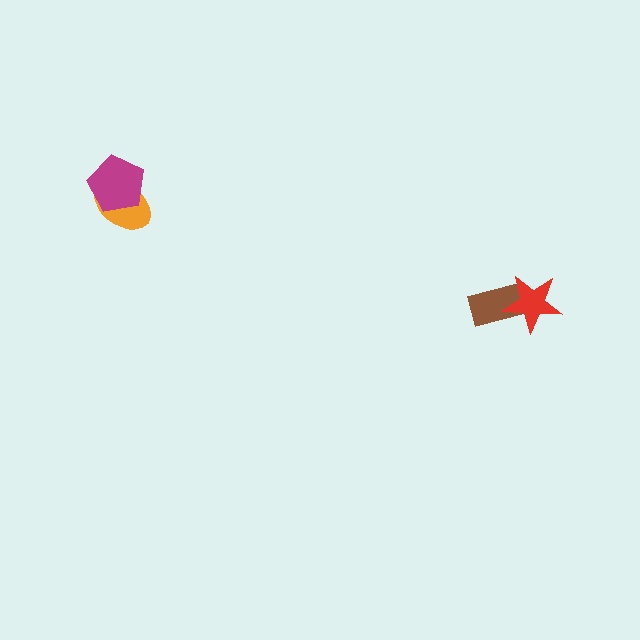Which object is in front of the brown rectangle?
The red star is in front of the brown rectangle.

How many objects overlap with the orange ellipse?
1 object overlaps with the orange ellipse.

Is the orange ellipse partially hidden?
Yes, it is partially covered by another shape.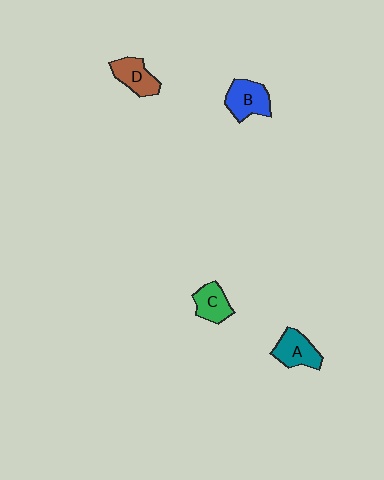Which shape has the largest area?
Shape B (blue).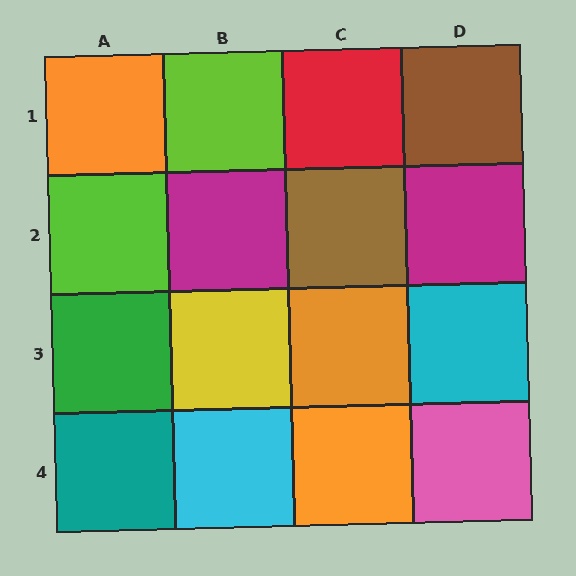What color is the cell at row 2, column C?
Brown.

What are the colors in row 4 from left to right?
Teal, cyan, orange, pink.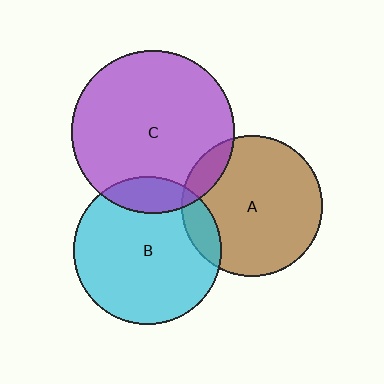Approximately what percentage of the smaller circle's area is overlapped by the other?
Approximately 10%.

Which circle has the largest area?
Circle C (purple).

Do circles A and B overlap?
Yes.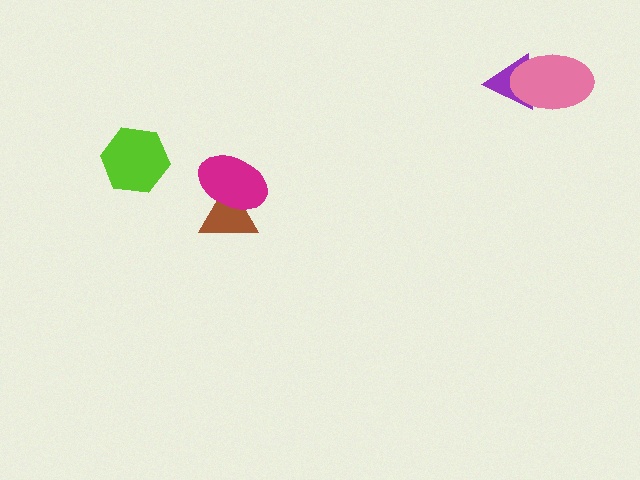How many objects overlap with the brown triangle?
1 object overlaps with the brown triangle.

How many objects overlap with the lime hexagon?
0 objects overlap with the lime hexagon.